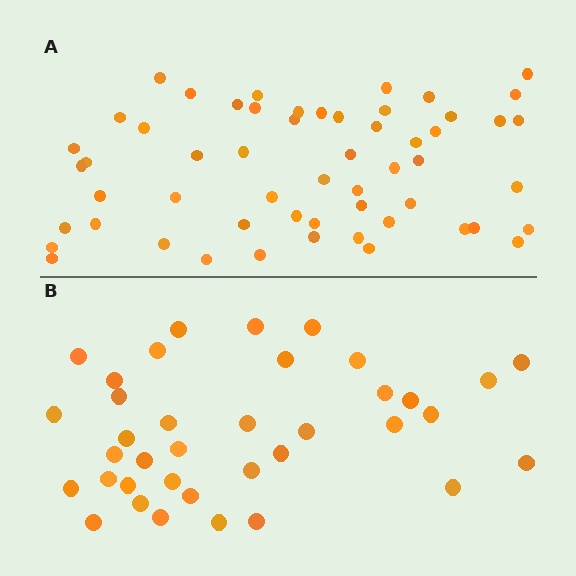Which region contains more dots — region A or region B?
Region A (the top region) has more dots.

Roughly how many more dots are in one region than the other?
Region A has approximately 20 more dots than region B.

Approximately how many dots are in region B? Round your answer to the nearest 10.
About 40 dots. (The exact count is 37, which rounds to 40.)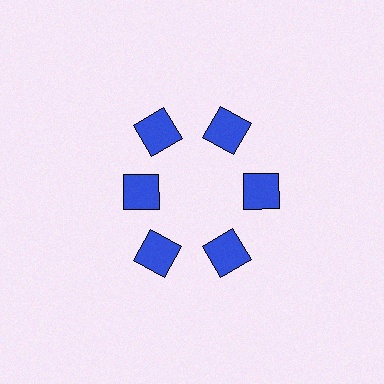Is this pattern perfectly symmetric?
No. The 6 blue squares are arranged in a ring, but one element near the 9 o'clock position is pulled inward toward the center, breaking the 6-fold rotational symmetry.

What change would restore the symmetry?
The symmetry would be restored by moving it outward, back onto the ring so that all 6 squares sit at equal angles and equal distance from the center.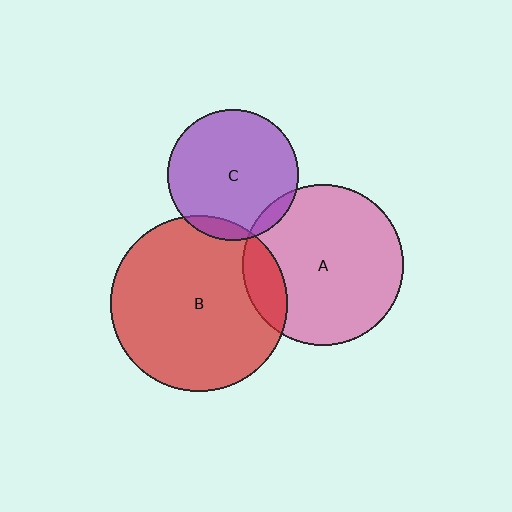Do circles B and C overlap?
Yes.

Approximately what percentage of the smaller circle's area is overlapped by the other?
Approximately 10%.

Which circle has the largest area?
Circle B (red).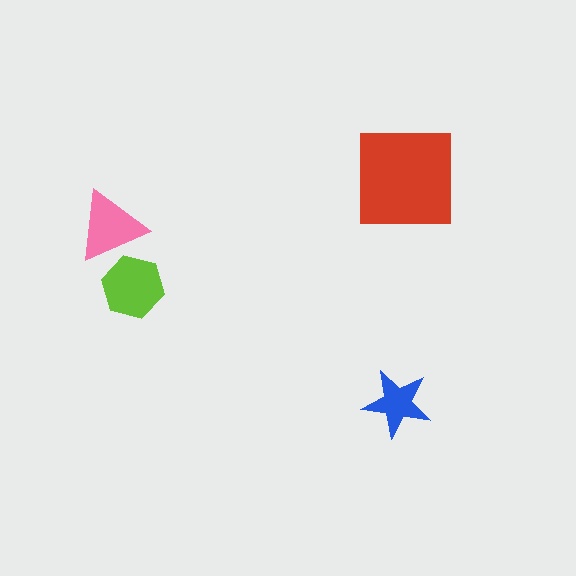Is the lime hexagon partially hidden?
Yes, it is partially covered by another shape.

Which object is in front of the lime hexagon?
The pink triangle is in front of the lime hexagon.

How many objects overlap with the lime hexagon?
1 object overlaps with the lime hexagon.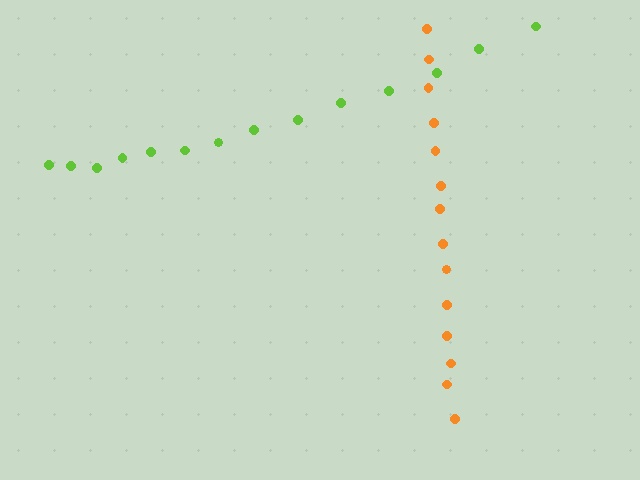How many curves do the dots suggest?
There are 2 distinct paths.